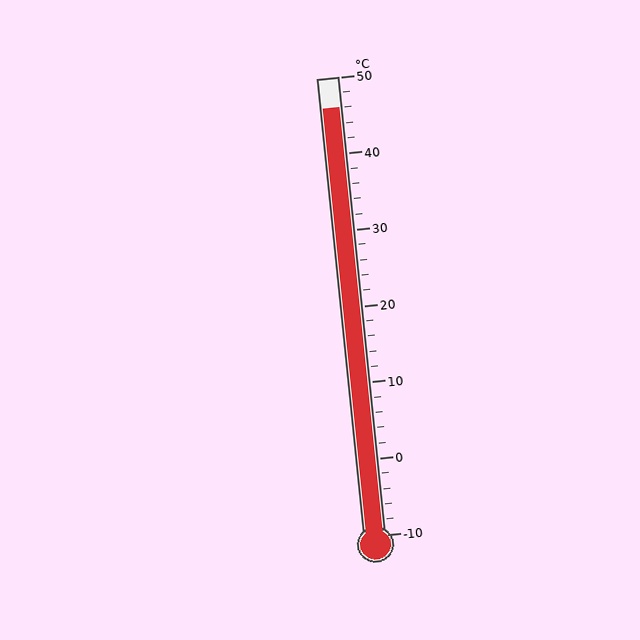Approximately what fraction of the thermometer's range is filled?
The thermometer is filled to approximately 95% of its range.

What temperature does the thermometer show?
The thermometer shows approximately 46°C.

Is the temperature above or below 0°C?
The temperature is above 0°C.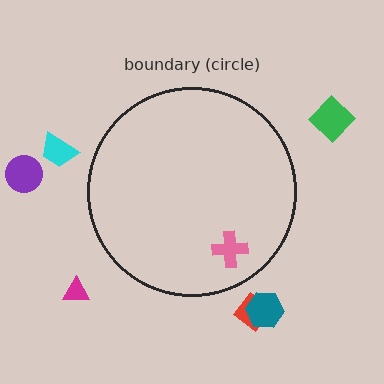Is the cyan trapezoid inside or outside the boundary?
Outside.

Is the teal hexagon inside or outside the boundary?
Outside.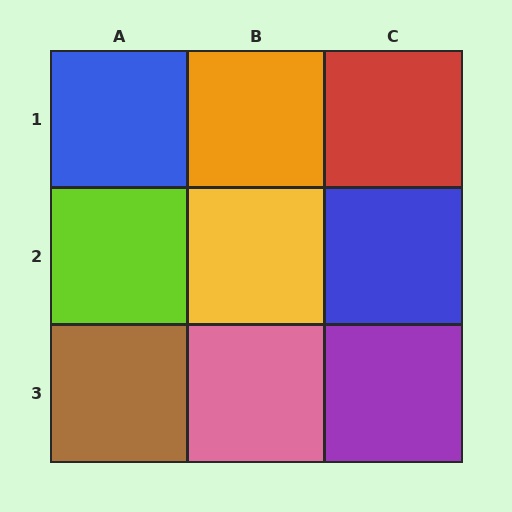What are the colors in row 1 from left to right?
Blue, orange, red.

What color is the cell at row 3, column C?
Purple.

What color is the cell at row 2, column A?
Lime.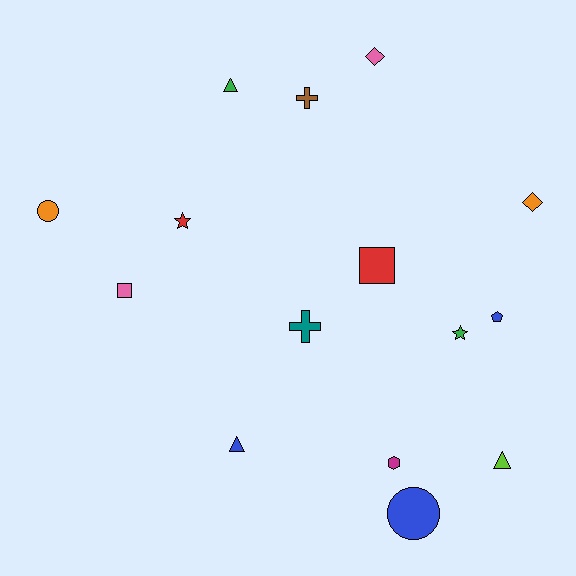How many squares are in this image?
There are 2 squares.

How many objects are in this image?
There are 15 objects.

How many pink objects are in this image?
There are 2 pink objects.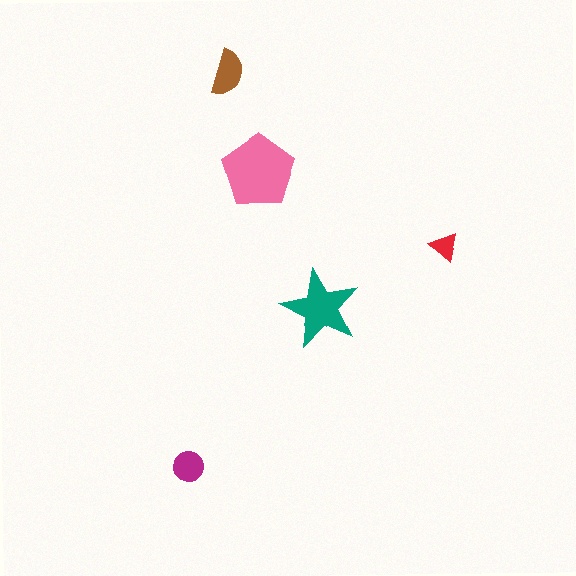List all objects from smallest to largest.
The red triangle, the magenta circle, the brown semicircle, the teal star, the pink pentagon.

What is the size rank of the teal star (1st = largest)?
2nd.